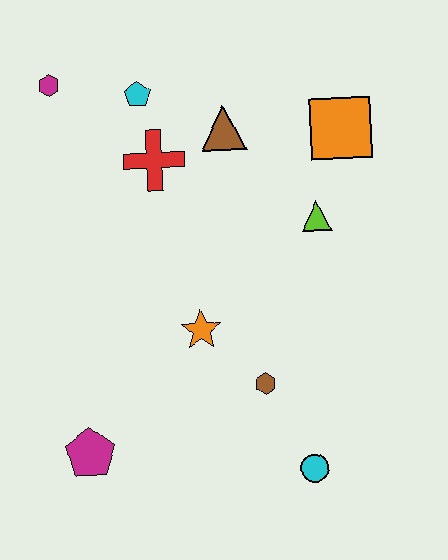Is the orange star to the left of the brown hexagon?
Yes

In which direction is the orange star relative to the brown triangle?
The orange star is below the brown triangle.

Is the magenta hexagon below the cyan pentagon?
No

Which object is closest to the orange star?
The brown hexagon is closest to the orange star.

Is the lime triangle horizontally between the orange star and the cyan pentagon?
No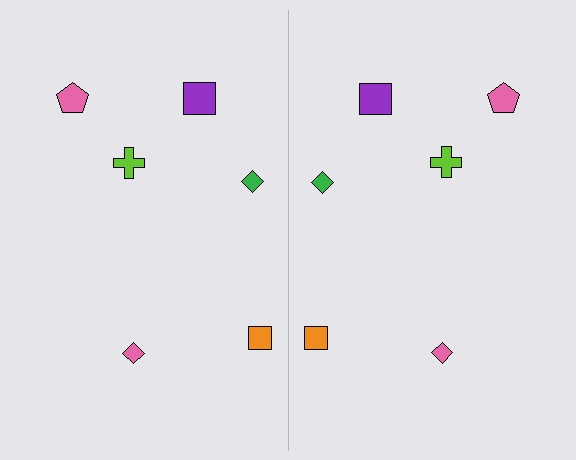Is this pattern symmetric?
Yes, this pattern has bilateral (reflection) symmetry.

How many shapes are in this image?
There are 12 shapes in this image.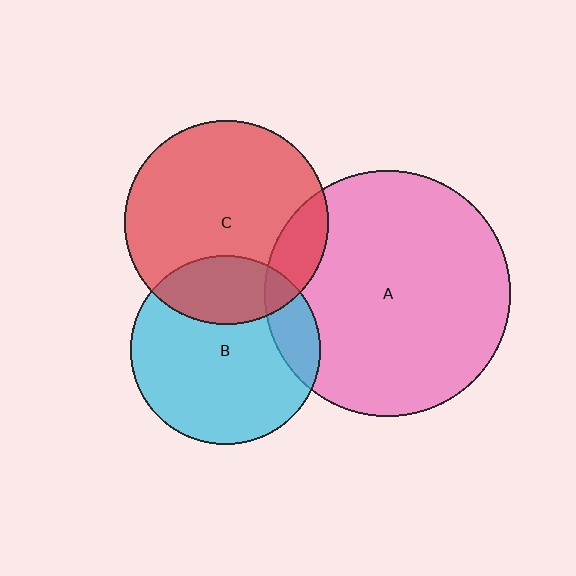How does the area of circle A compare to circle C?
Approximately 1.4 times.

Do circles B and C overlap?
Yes.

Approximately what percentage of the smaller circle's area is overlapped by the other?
Approximately 25%.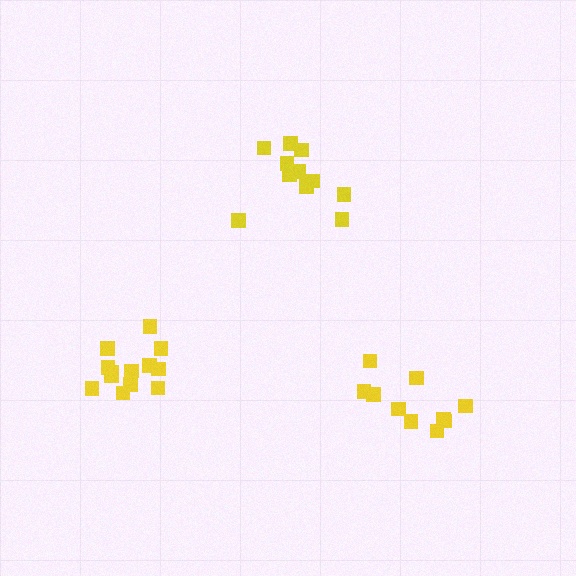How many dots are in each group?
Group 1: 11 dots, Group 2: 10 dots, Group 3: 14 dots (35 total).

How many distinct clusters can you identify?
There are 3 distinct clusters.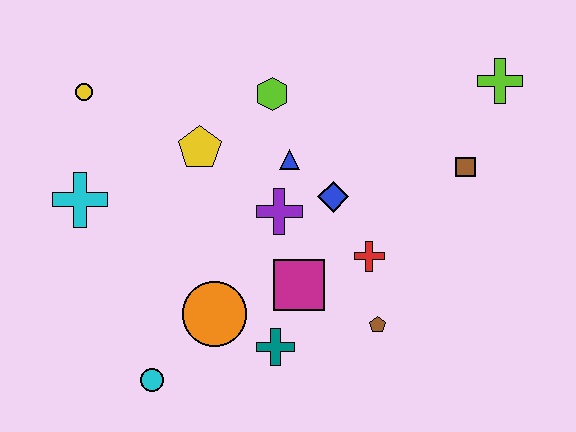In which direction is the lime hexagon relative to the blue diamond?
The lime hexagon is above the blue diamond.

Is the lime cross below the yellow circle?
No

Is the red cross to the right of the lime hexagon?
Yes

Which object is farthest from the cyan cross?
The lime cross is farthest from the cyan cross.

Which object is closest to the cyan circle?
The orange circle is closest to the cyan circle.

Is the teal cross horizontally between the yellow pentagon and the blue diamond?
Yes